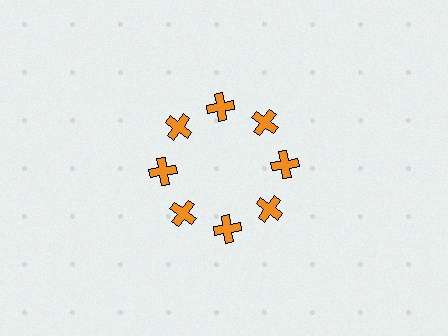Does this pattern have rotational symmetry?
Yes, this pattern has 8-fold rotational symmetry. It looks the same after rotating 45 degrees around the center.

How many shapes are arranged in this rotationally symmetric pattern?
There are 8 shapes, arranged in 8 groups of 1.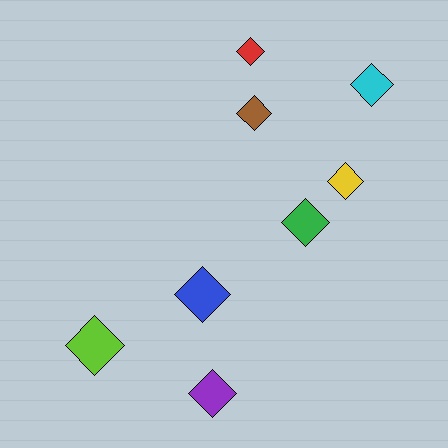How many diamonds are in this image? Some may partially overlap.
There are 8 diamonds.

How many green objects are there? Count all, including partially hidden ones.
There is 1 green object.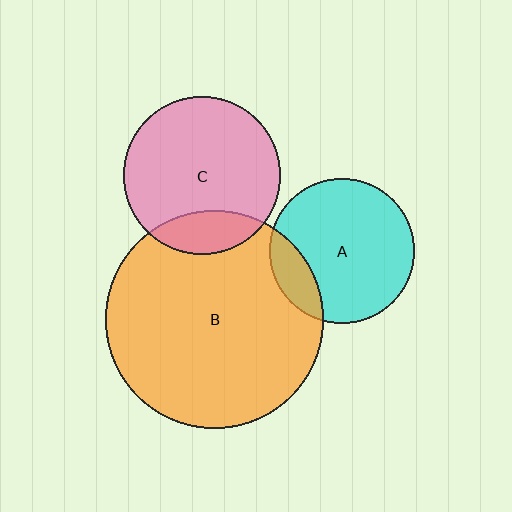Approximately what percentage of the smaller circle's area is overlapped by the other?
Approximately 20%.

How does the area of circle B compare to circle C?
Approximately 1.9 times.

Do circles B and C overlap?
Yes.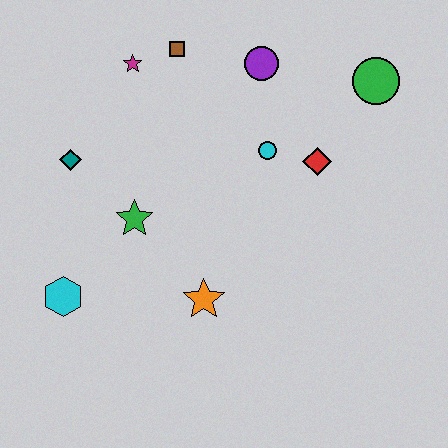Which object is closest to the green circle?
The red diamond is closest to the green circle.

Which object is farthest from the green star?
The green circle is farthest from the green star.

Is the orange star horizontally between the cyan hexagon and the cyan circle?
Yes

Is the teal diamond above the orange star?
Yes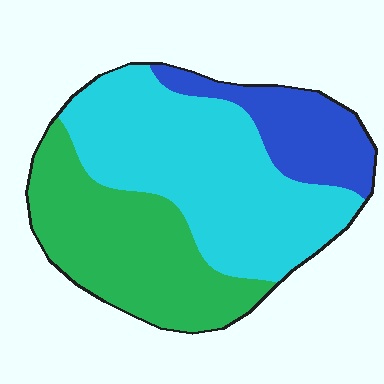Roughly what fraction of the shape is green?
Green takes up about one third (1/3) of the shape.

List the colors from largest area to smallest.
From largest to smallest: cyan, green, blue.